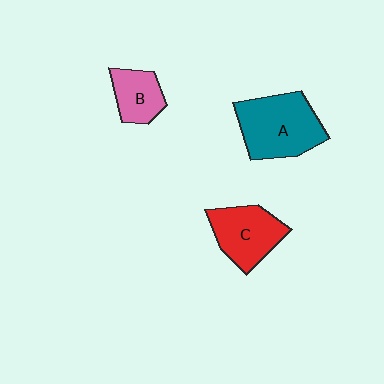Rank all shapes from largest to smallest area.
From largest to smallest: A (teal), C (red), B (pink).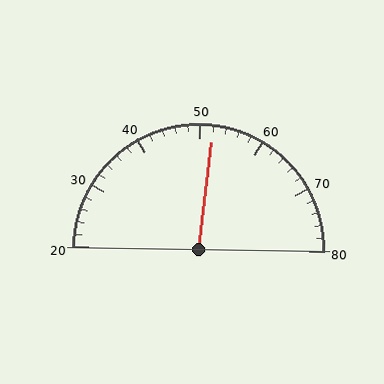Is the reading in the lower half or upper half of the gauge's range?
The reading is in the upper half of the range (20 to 80).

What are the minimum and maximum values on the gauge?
The gauge ranges from 20 to 80.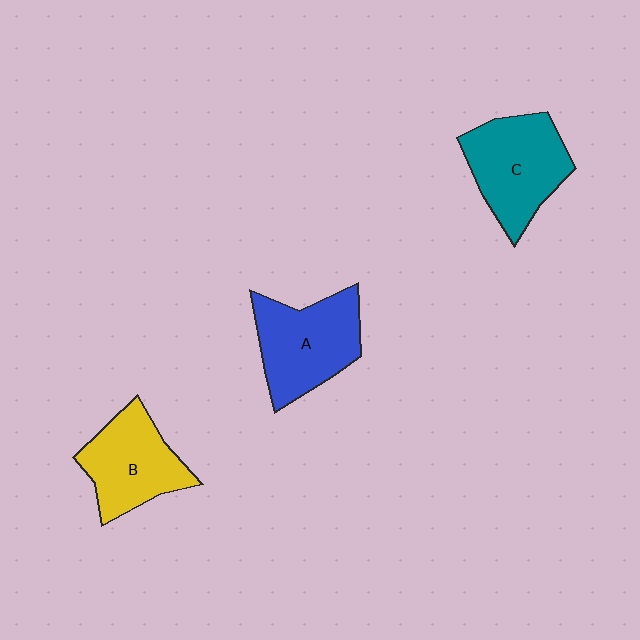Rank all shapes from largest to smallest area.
From largest to smallest: C (teal), A (blue), B (yellow).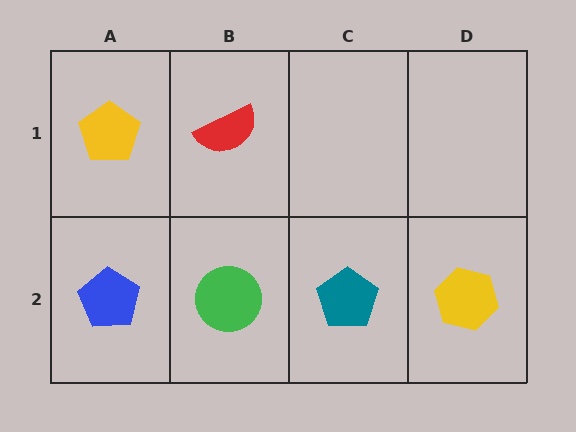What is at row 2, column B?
A green circle.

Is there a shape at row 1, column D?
No, that cell is empty.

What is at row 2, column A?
A blue pentagon.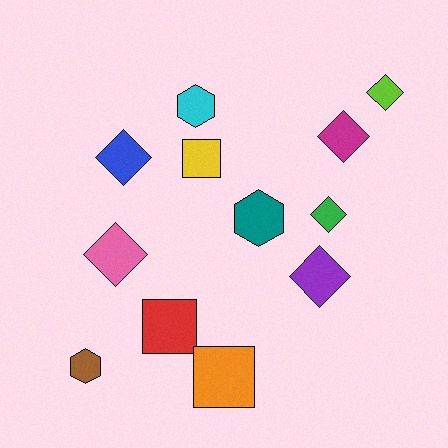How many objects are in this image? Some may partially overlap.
There are 12 objects.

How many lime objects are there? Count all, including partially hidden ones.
There is 1 lime object.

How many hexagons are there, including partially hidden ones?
There are 3 hexagons.